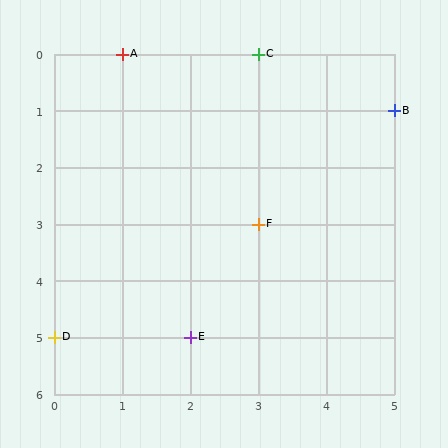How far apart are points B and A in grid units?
Points B and A are 4 columns and 1 row apart (about 4.1 grid units diagonally).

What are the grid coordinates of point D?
Point D is at grid coordinates (0, 5).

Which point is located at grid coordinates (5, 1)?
Point B is at (5, 1).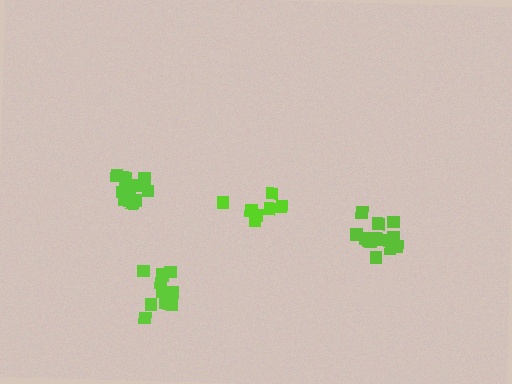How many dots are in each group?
Group 1: 7 dots, Group 2: 11 dots, Group 3: 13 dots, Group 4: 13 dots (44 total).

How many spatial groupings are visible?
There are 4 spatial groupings.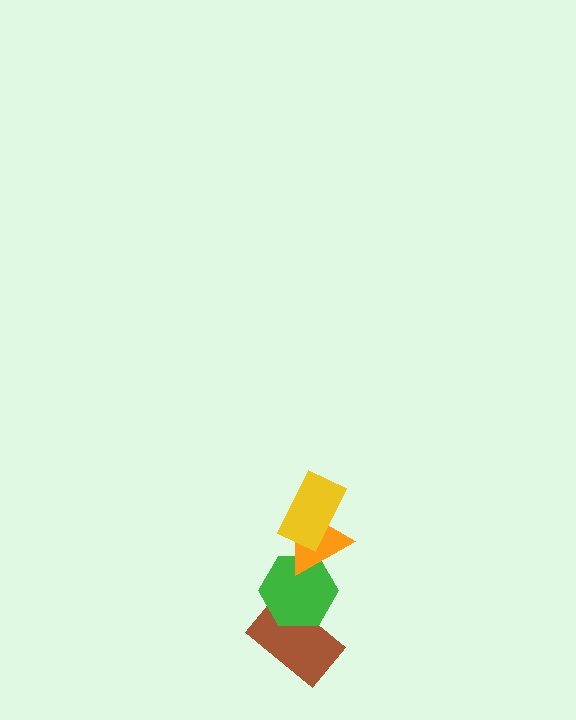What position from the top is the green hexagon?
The green hexagon is 3rd from the top.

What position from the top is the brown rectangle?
The brown rectangle is 4th from the top.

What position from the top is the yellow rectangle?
The yellow rectangle is 1st from the top.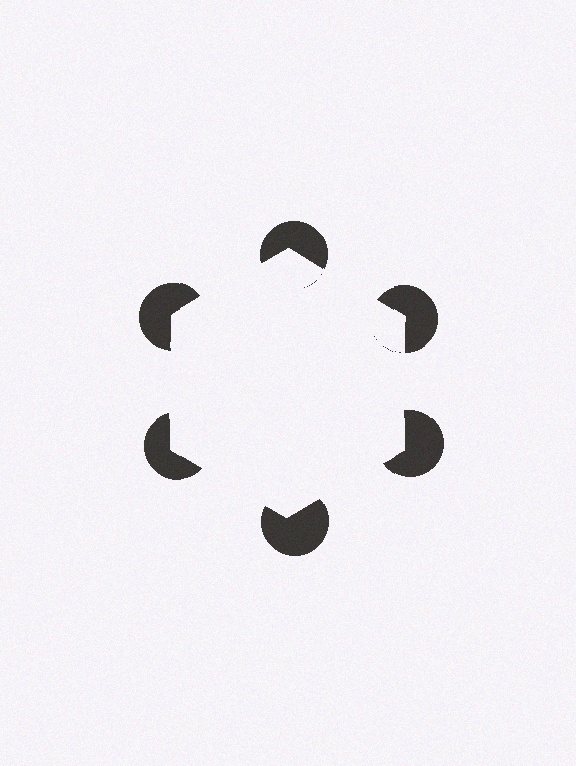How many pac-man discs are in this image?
There are 6 — one at each vertex of the illusory hexagon.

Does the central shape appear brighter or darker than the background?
It typically appears slightly brighter than the background, even though no actual brightness change is drawn.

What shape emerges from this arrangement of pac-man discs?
An illusory hexagon — its edges are inferred from the aligned wedge cuts in the pac-man discs, not physically drawn.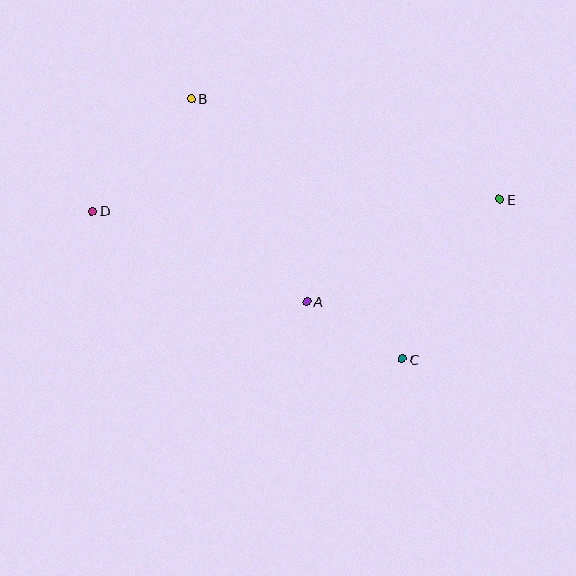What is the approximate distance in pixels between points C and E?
The distance between C and E is approximately 187 pixels.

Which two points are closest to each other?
Points A and C are closest to each other.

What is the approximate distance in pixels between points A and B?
The distance between A and B is approximately 233 pixels.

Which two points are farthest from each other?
Points D and E are farthest from each other.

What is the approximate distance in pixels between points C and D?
The distance between C and D is approximately 343 pixels.